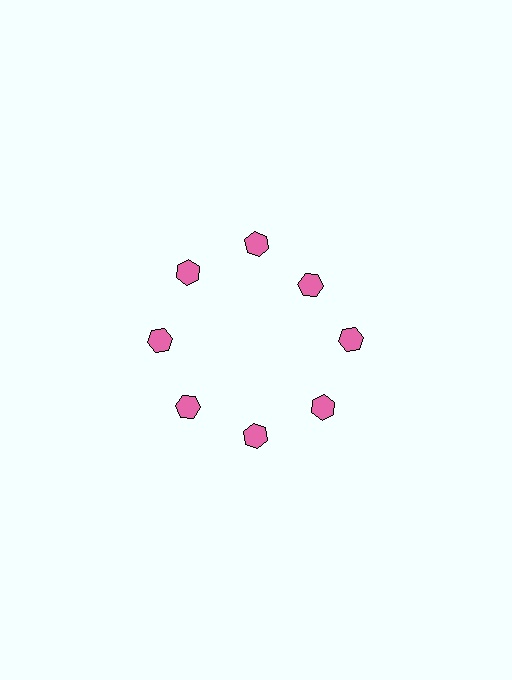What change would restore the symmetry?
The symmetry would be restored by moving it outward, back onto the ring so that all 8 hexagons sit at equal angles and equal distance from the center.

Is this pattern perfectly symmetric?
No. The 8 pink hexagons are arranged in a ring, but one element near the 2 o'clock position is pulled inward toward the center, breaking the 8-fold rotational symmetry.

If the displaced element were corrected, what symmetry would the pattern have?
It would have 8-fold rotational symmetry — the pattern would map onto itself every 45 degrees.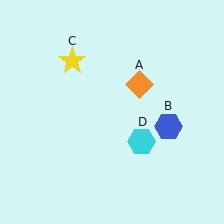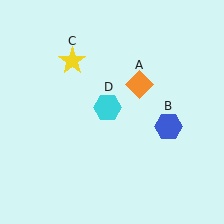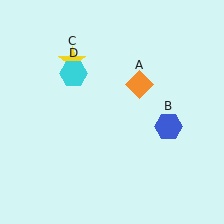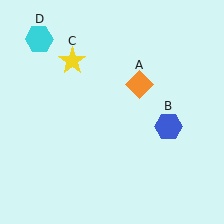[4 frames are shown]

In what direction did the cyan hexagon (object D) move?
The cyan hexagon (object D) moved up and to the left.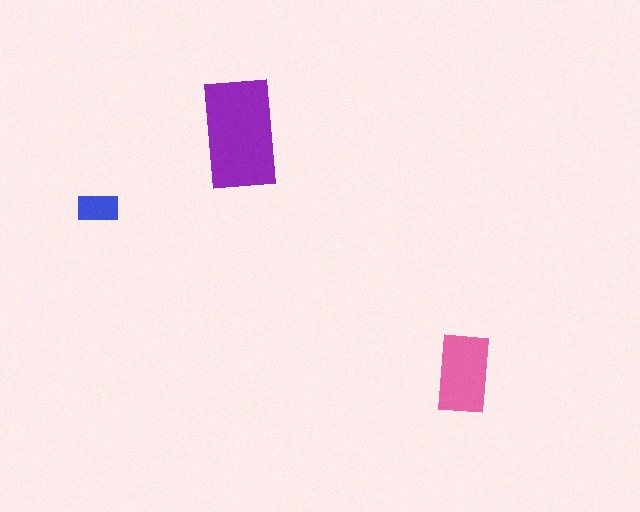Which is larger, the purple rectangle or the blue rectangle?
The purple one.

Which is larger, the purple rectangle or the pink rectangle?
The purple one.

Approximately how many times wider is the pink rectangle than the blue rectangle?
About 2 times wider.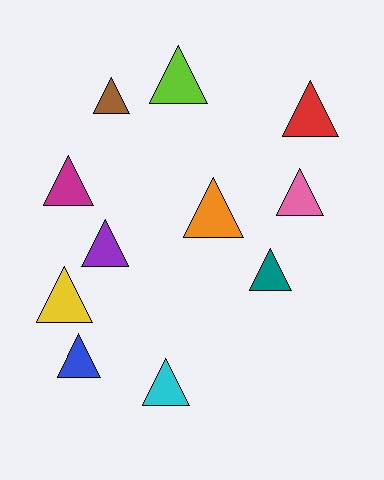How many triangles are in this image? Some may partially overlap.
There are 11 triangles.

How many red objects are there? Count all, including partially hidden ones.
There is 1 red object.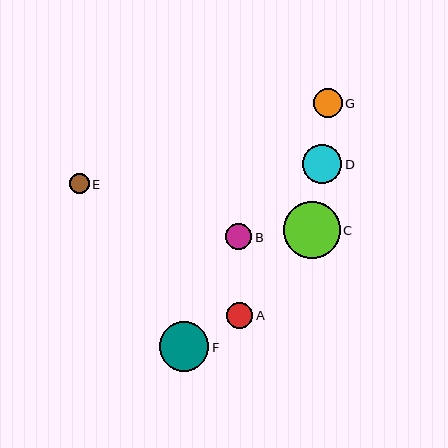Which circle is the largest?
Circle C is the largest with a size of approximately 57 pixels.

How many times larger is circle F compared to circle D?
Circle F is approximately 1.3 times the size of circle D.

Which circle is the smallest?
Circle E is the smallest with a size of approximately 20 pixels.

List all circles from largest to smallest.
From largest to smallest: C, F, D, G, A, B, E.